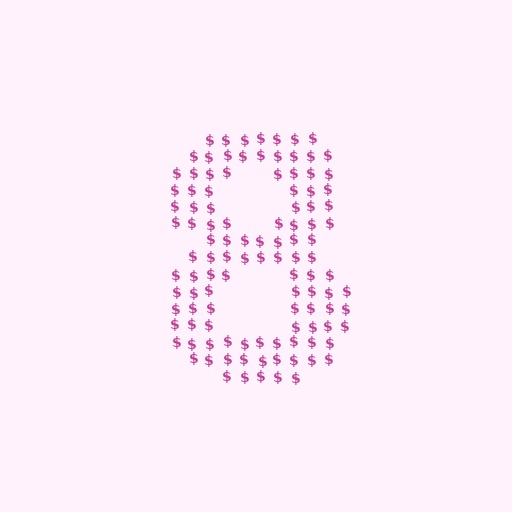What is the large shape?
The large shape is the digit 8.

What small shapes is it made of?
It is made of small dollar signs.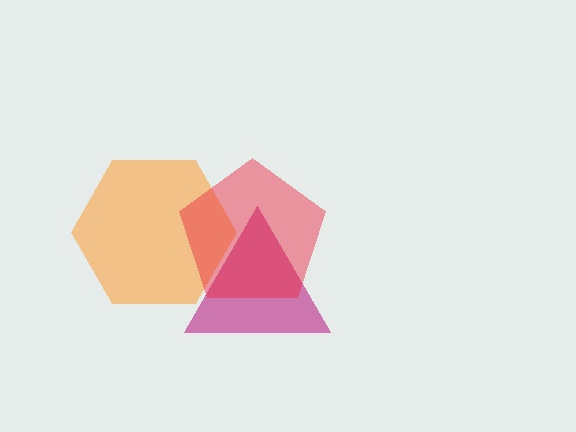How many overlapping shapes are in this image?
There are 3 overlapping shapes in the image.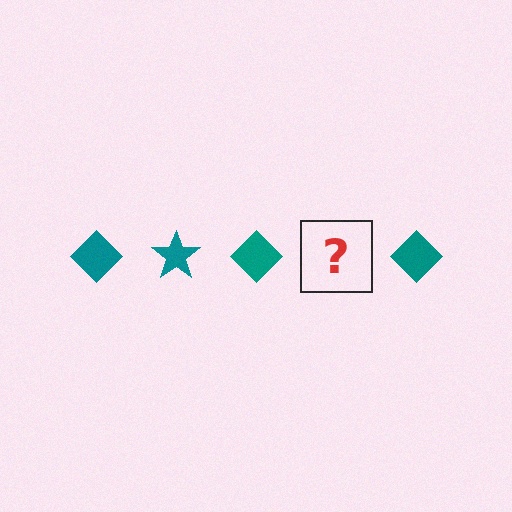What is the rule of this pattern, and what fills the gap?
The rule is that the pattern cycles through diamond, star shapes in teal. The gap should be filled with a teal star.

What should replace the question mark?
The question mark should be replaced with a teal star.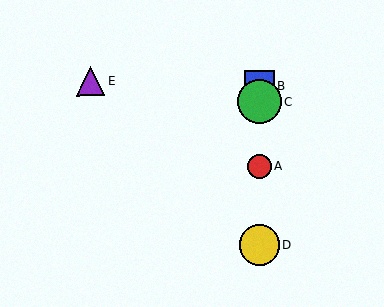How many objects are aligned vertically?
4 objects (A, B, C, D) are aligned vertically.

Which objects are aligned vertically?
Objects A, B, C, D are aligned vertically.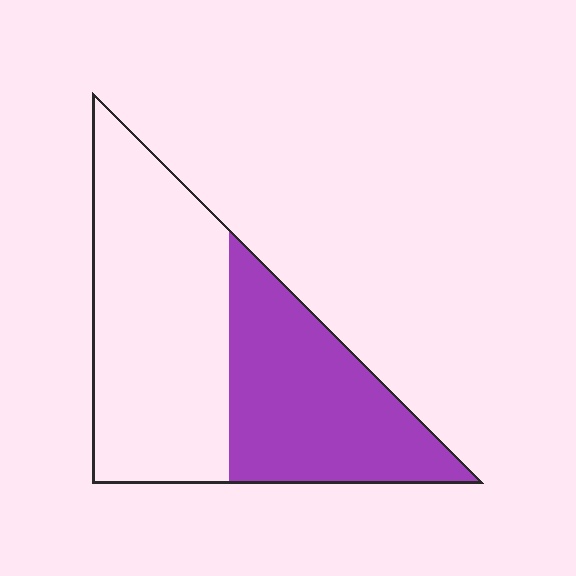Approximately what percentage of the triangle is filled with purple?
Approximately 40%.